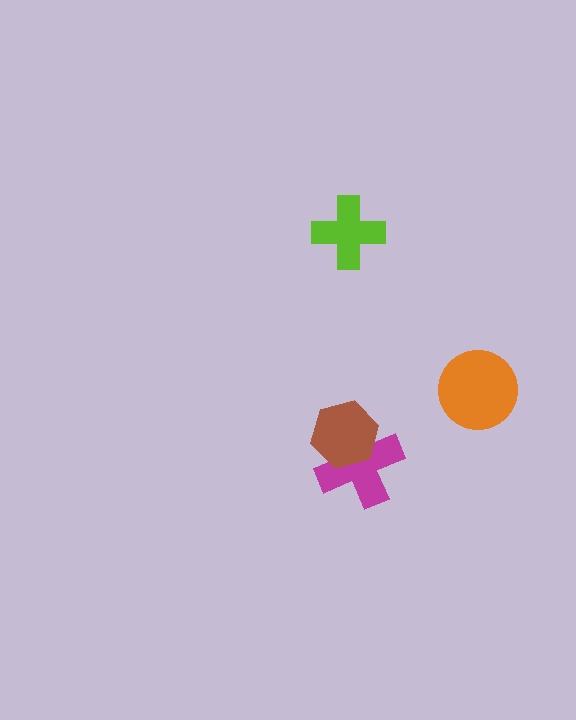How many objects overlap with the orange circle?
0 objects overlap with the orange circle.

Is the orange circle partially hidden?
No, no other shape covers it.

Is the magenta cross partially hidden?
Yes, it is partially covered by another shape.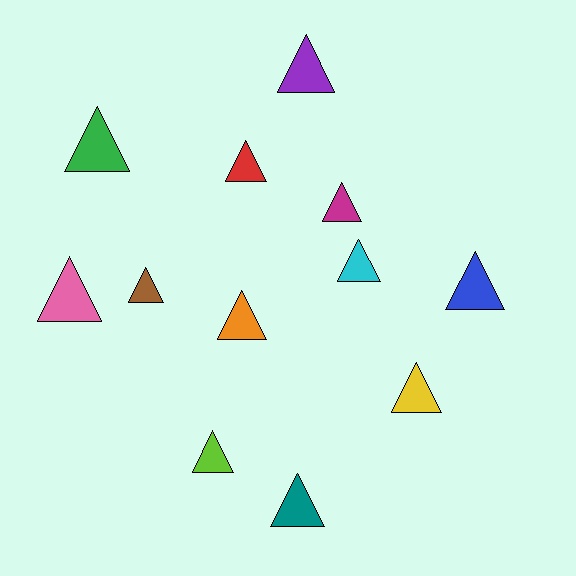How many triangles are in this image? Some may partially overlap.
There are 12 triangles.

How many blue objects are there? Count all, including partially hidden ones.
There is 1 blue object.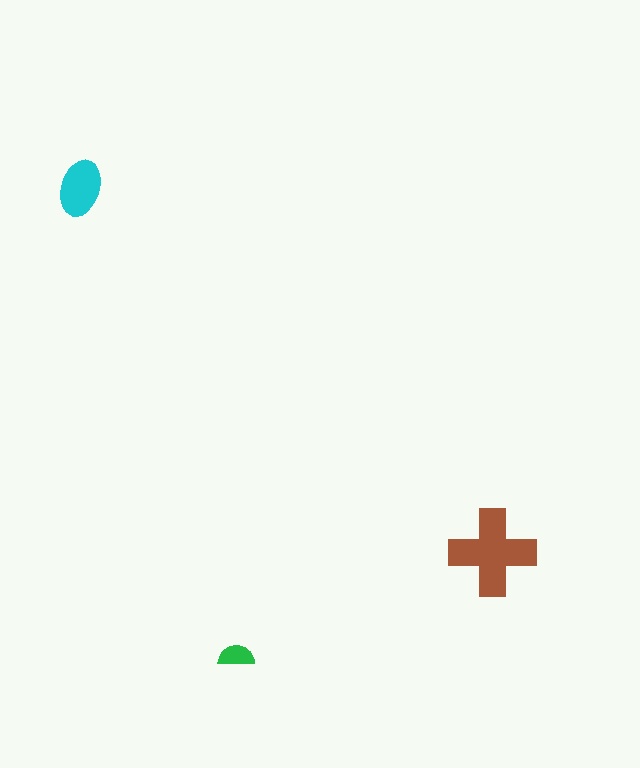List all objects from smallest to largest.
The green semicircle, the cyan ellipse, the brown cross.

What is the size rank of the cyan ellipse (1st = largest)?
2nd.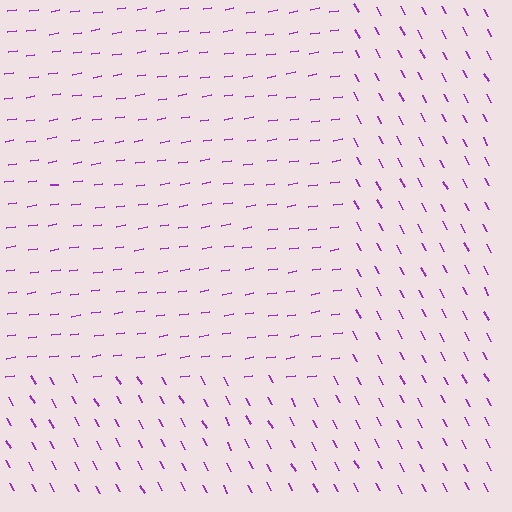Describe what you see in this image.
The image is filled with small purple line segments. A rectangle region in the image has lines oriented differently from the surrounding lines, creating a visible texture boundary.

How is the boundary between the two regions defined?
The boundary is defined purely by a change in line orientation (approximately 71 degrees difference). All lines are the same color and thickness.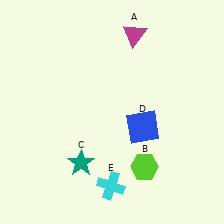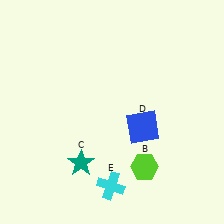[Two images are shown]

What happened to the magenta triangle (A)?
The magenta triangle (A) was removed in Image 2. It was in the top-right area of Image 1.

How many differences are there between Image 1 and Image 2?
There is 1 difference between the two images.